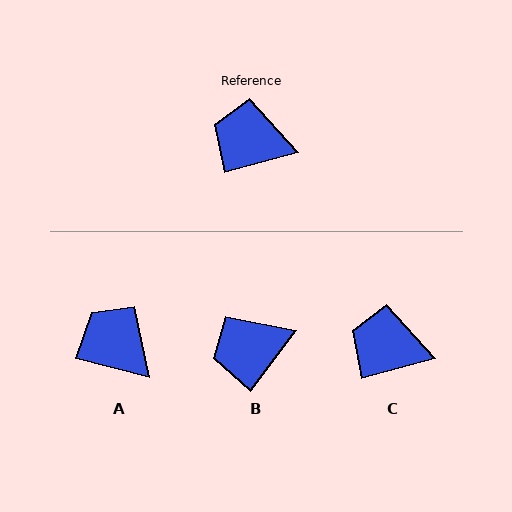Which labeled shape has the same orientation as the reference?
C.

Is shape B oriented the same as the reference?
No, it is off by about 37 degrees.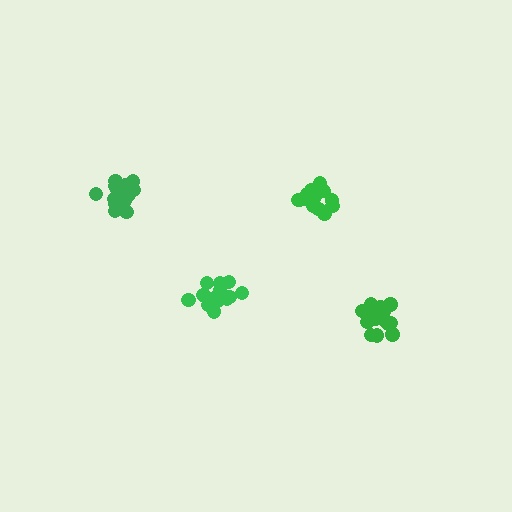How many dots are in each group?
Group 1: 16 dots, Group 2: 19 dots, Group 3: 15 dots, Group 4: 16 dots (66 total).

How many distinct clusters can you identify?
There are 4 distinct clusters.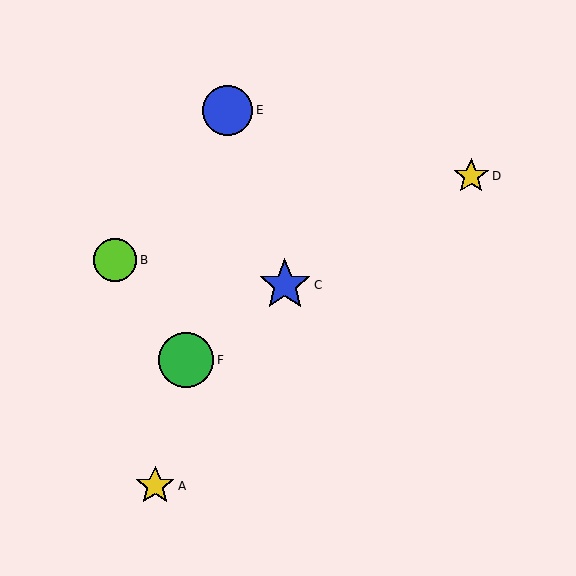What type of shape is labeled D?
Shape D is a yellow star.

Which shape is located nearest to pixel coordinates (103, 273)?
The lime circle (labeled B) at (115, 260) is nearest to that location.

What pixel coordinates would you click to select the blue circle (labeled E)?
Click at (228, 110) to select the blue circle E.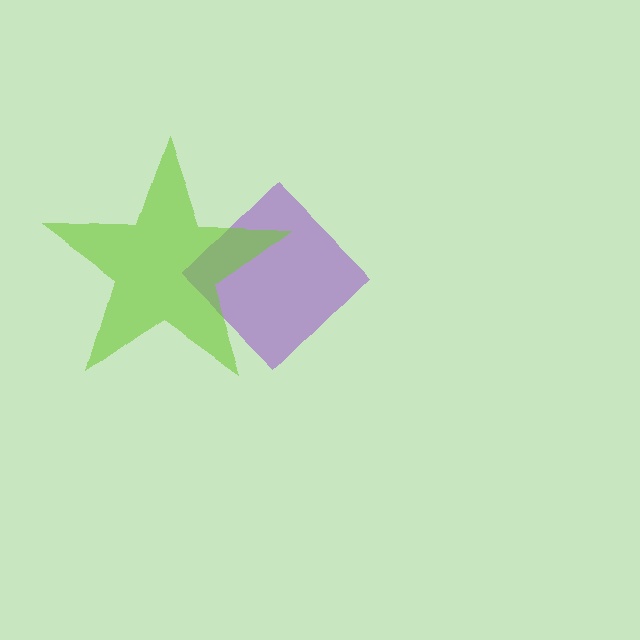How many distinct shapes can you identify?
There are 2 distinct shapes: a purple diamond, a lime star.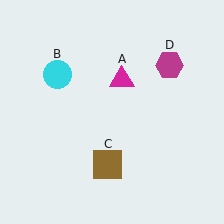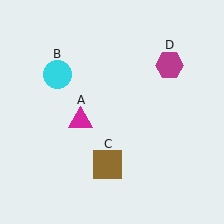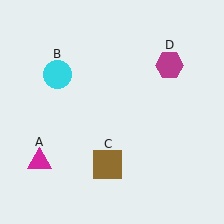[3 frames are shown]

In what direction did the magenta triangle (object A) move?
The magenta triangle (object A) moved down and to the left.